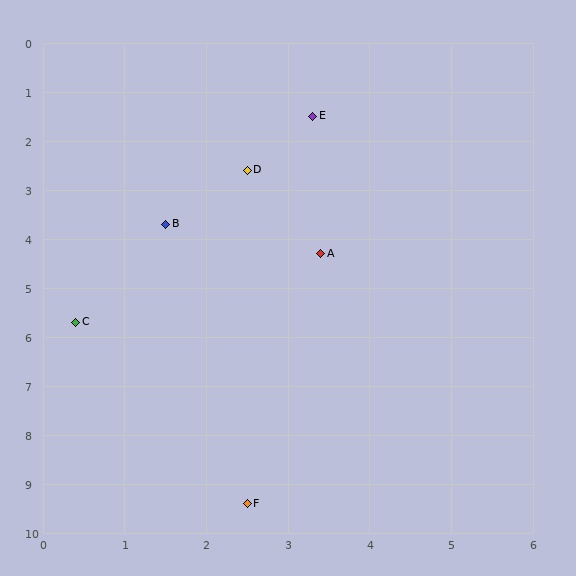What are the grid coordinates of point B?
Point B is at approximately (1.5, 3.7).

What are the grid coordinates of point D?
Point D is at approximately (2.5, 2.6).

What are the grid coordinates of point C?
Point C is at approximately (0.4, 5.7).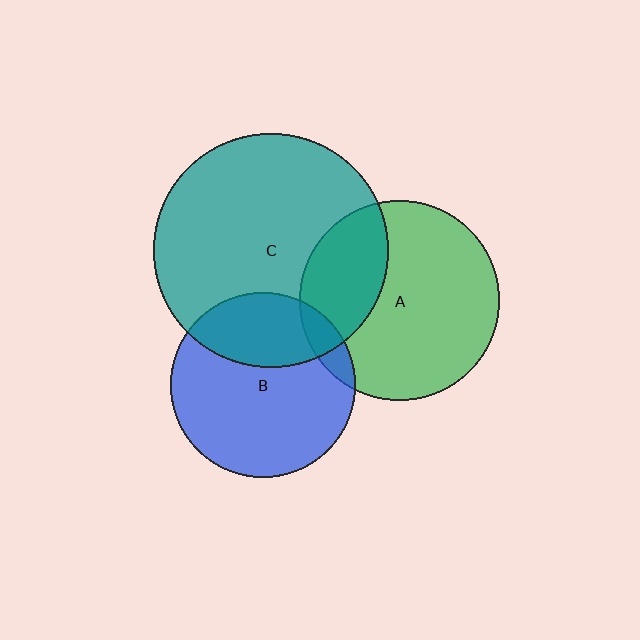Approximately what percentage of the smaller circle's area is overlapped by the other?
Approximately 10%.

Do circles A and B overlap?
Yes.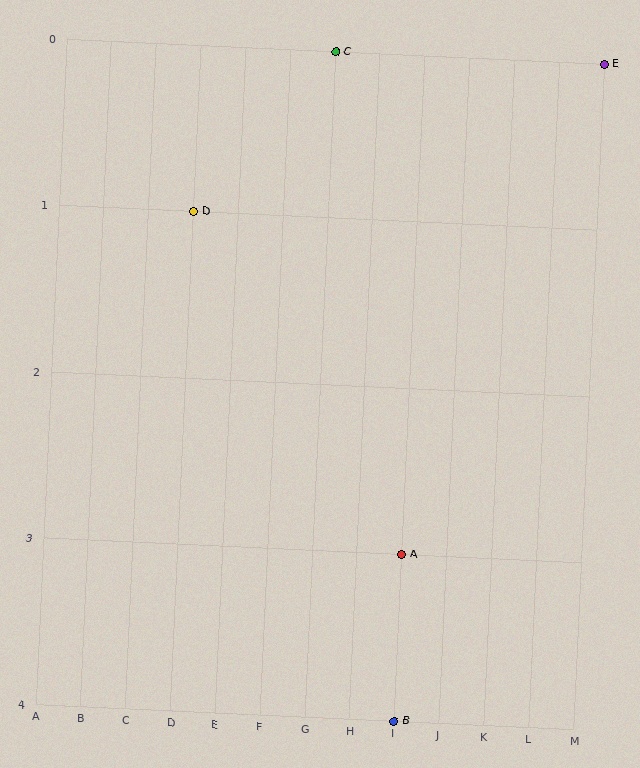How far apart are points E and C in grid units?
Points E and C are 6 columns apart.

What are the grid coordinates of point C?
Point C is at grid coordinates (G, 0).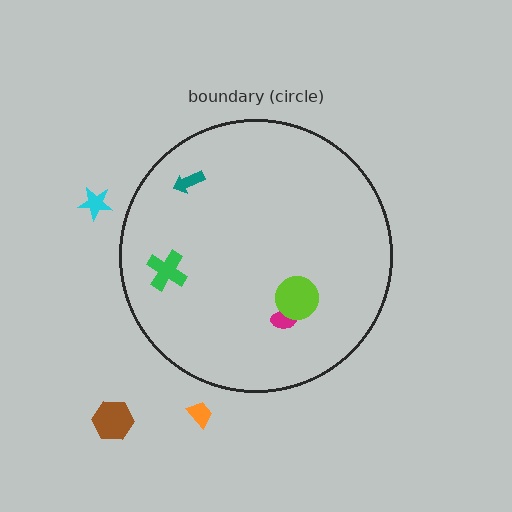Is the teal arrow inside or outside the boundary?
Inside.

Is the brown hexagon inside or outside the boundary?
Outside.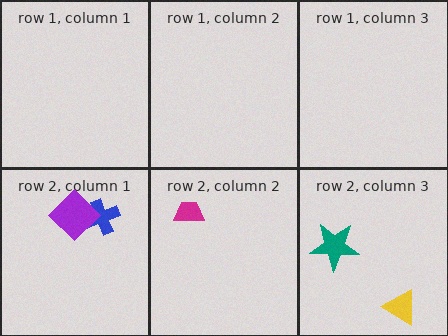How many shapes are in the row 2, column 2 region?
1.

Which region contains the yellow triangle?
The row 2, column 3 region.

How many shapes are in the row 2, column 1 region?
2.